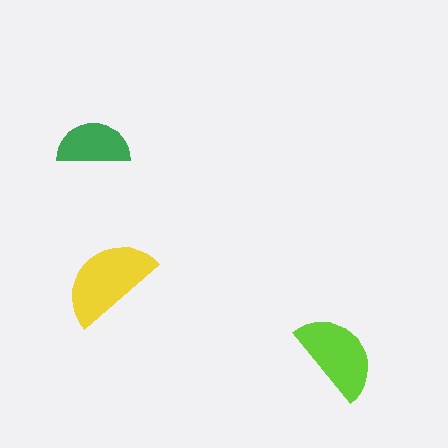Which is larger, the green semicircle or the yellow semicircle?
The yellow one.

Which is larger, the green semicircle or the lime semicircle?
The lime one.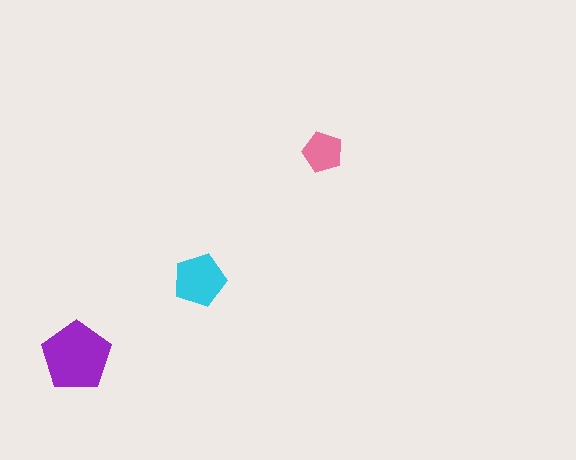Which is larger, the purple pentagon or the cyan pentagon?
The purple one.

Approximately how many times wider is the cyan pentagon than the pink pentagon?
About 1.5 times wider.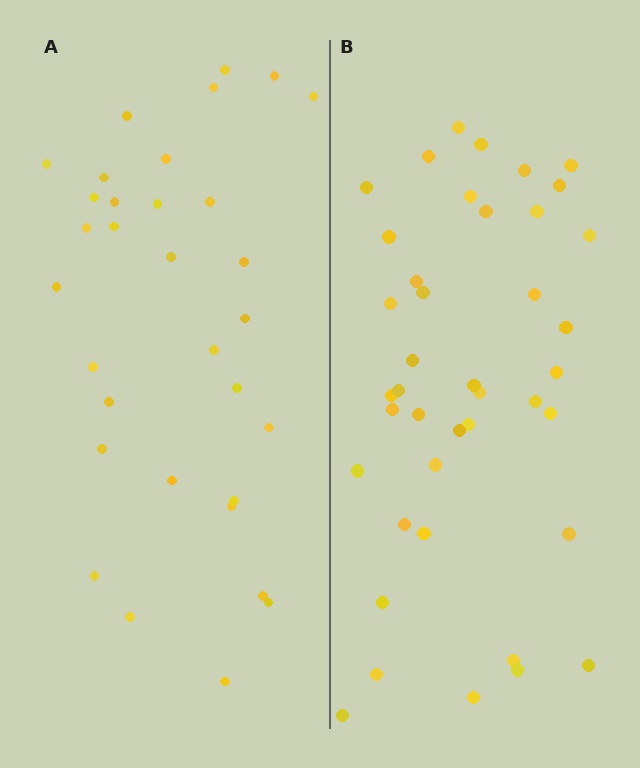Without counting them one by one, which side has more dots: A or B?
Region B (the right region) has more dots.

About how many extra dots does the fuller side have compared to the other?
Region B has roughly 8 or so more dots than region A.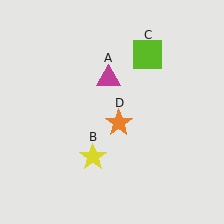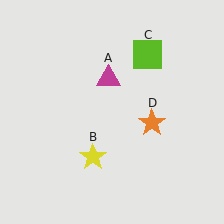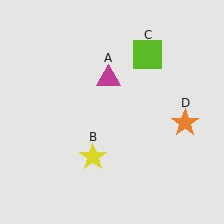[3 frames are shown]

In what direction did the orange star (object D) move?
The orange star (object D) moved right.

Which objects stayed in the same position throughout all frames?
Magenta triangle (object A) and yellow star (object B) and lime square (object C) remained stationary.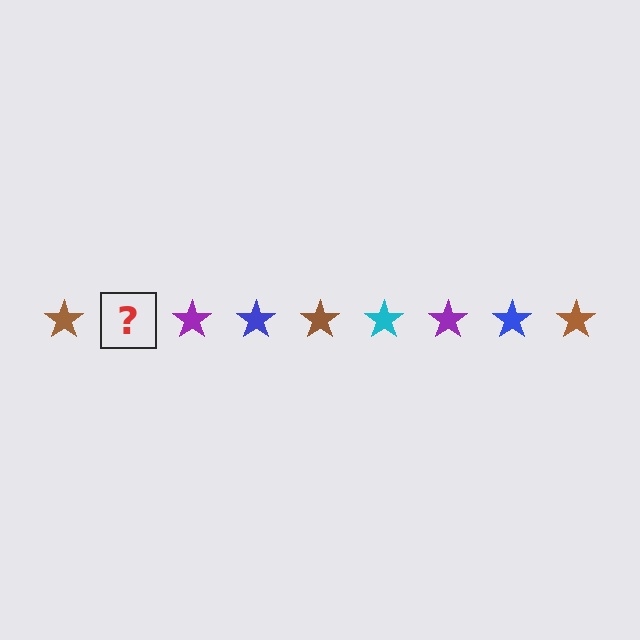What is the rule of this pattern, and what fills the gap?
The rule is that the pattern cycles through brown, cyan, purple, blue stars. The gap should be filled with a cyan star.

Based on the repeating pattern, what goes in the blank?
The blank should be a cyan star.